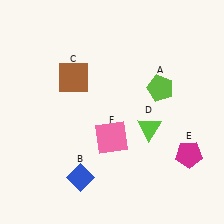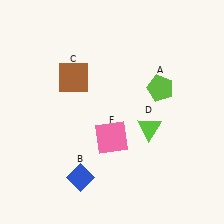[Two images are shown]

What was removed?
The magenta pentagon (E) was removed in Image 2.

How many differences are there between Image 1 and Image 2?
There is 1 difference between the two images.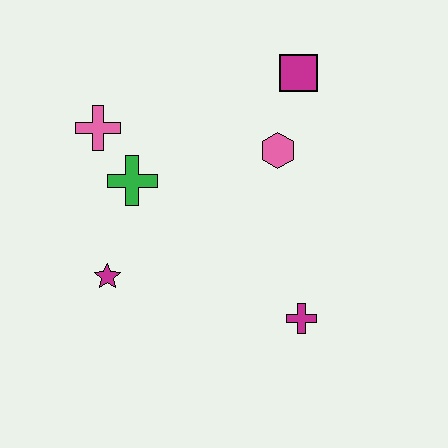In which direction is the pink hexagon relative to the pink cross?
The pink hexagon is to the right of the pink cross.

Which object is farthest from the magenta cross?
The pink cross is farthest from the magenta cross.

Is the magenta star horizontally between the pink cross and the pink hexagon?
Yes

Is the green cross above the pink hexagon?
No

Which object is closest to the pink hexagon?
The magenta square is closest to the pink hexagon.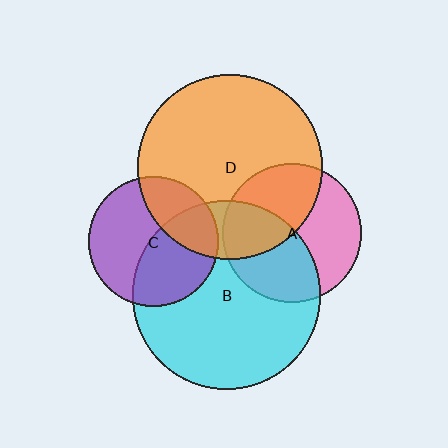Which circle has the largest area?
Circle B (cyan).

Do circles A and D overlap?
Yes.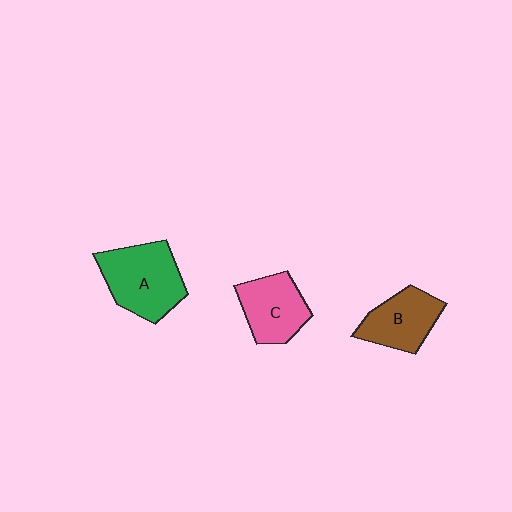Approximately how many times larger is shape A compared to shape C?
Approximately 1.3 times.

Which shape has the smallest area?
Shape B (brown).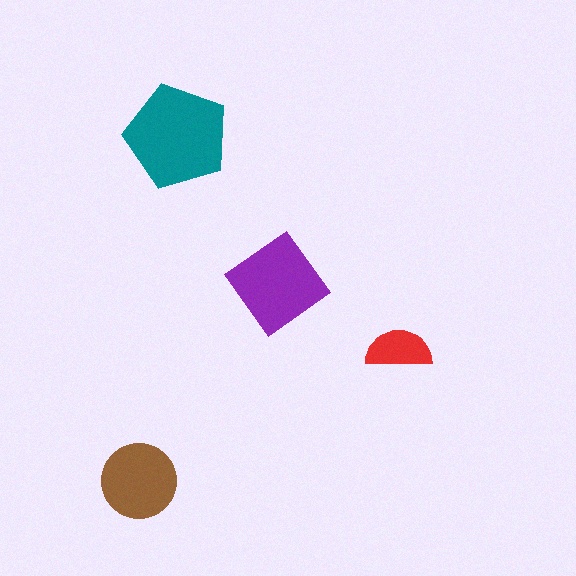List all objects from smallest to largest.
The red semicircle, the brown circle, the purple diamond, the teal pentagon.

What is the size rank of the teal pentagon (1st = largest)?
1st.